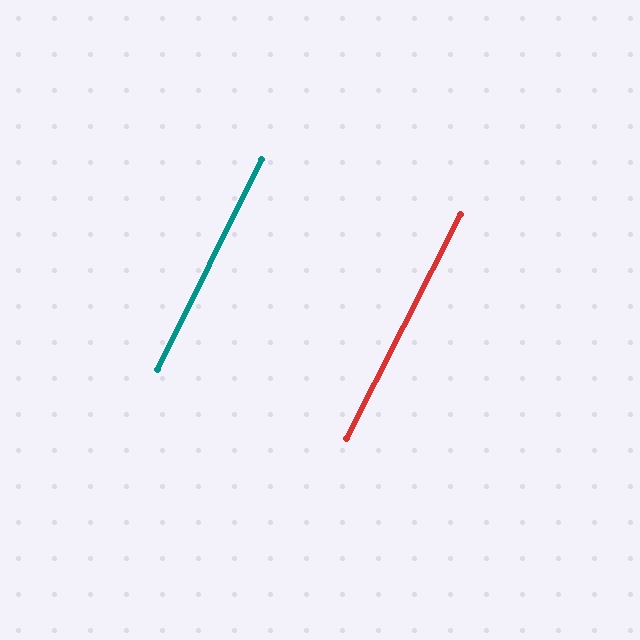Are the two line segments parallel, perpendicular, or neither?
Parallel — their directions differ by only 0.5°.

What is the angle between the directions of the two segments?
Approximately 1 degree.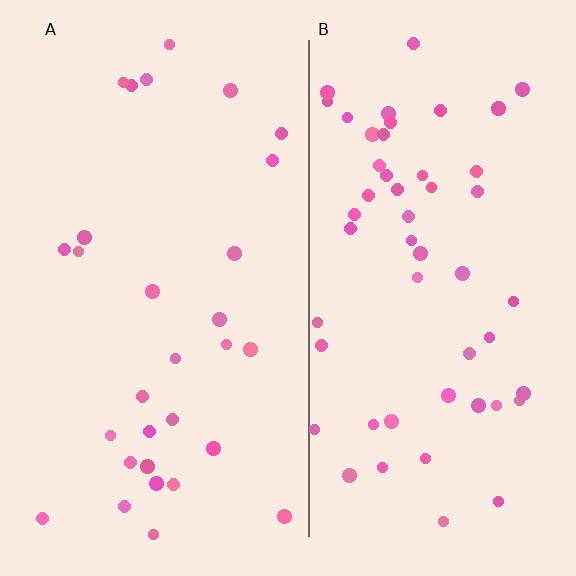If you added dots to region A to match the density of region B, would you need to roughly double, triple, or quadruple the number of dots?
Approximately double.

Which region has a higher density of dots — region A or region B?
B (the right).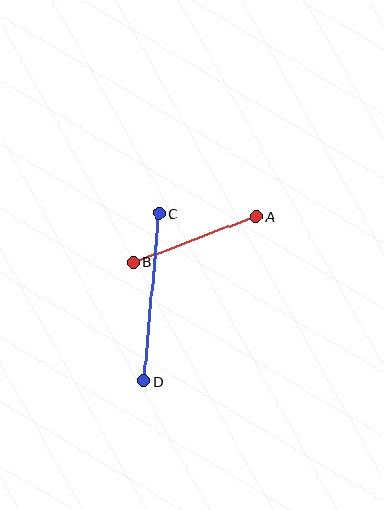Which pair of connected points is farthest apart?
Points C and D are farthest apart.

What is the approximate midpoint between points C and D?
The midpoint is at approximately (151, 297) pixels.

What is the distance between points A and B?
The distance is approximately 132 pixels.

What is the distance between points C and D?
The distance is approximately 168 pixels.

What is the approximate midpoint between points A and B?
The midpoint is at approximately (195, 239) pixels.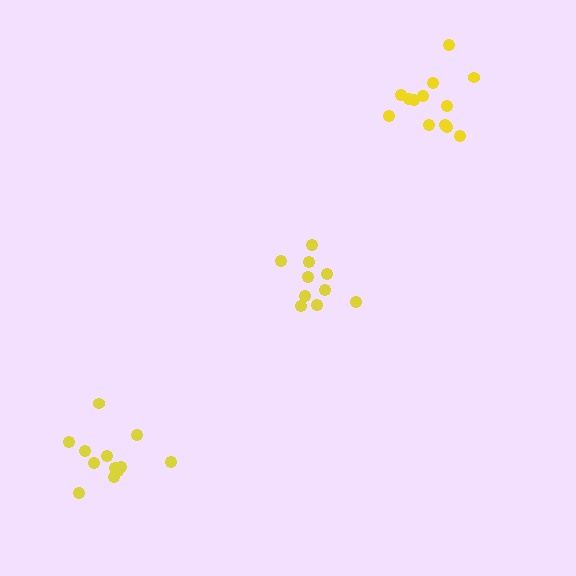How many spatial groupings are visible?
There are 3 spatial groupings.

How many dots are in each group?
Group 1: 13 dots, Group 2: 13 dots, Group 3: 10 dots (36 total).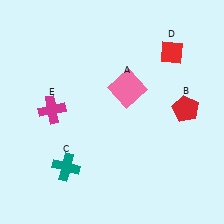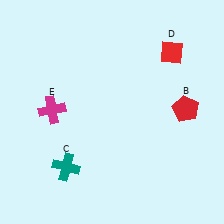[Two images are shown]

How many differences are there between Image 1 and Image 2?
There is 1 difference between the two images.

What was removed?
The pink square (A) was removed in Image 2.